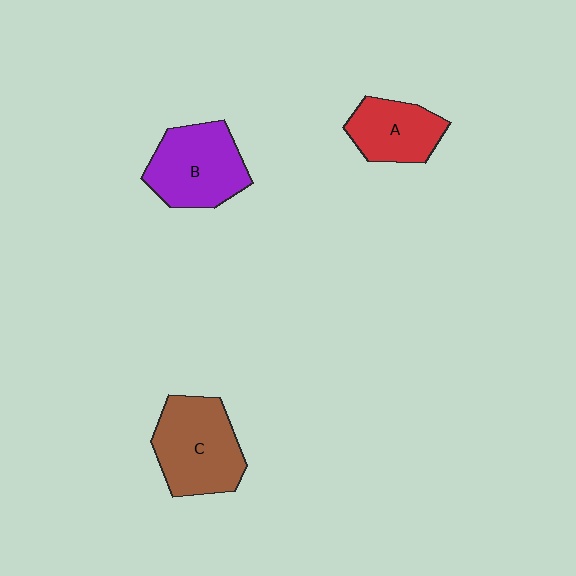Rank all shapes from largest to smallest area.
From largest to smallest: C (brown), B (purple), A (red).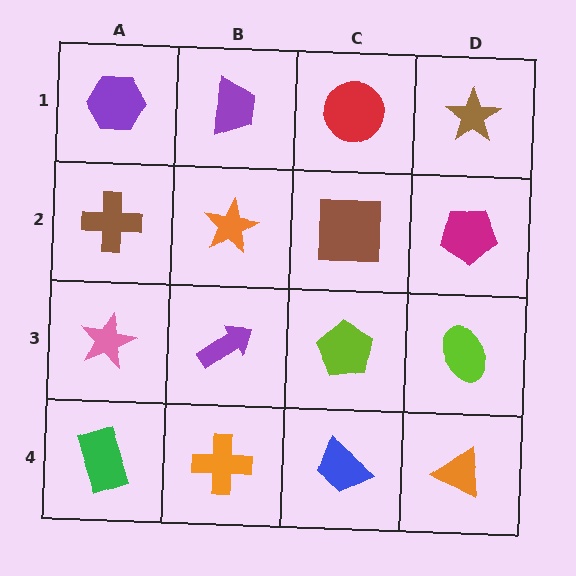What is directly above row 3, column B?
An orange star.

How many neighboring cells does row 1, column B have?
3.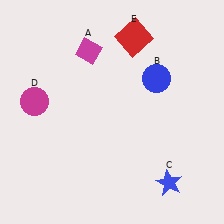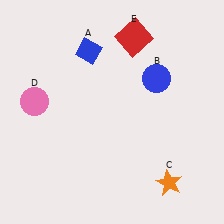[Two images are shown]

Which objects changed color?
A changed from magenta to blue. C changed from blue to orange. D changed from magenta to pink.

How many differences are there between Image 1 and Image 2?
There are 3 differences between the two images.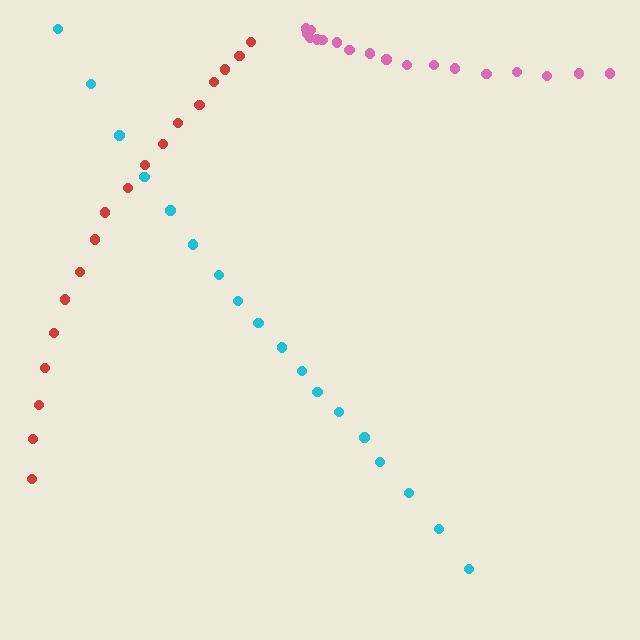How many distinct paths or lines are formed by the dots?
There are 3 distinct paths.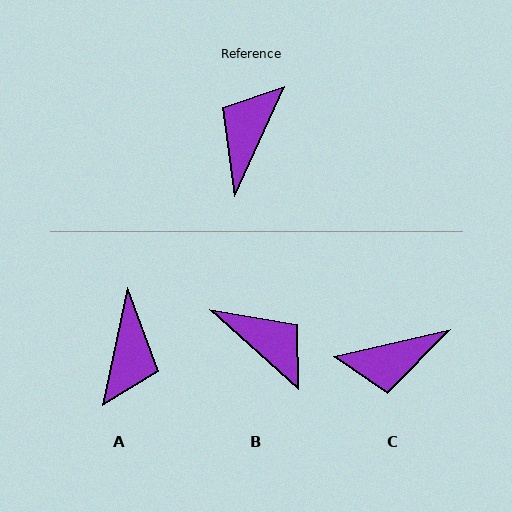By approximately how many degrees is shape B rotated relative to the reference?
Approximately 107 degrees clockwise.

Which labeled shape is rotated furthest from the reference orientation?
A, about 168 degrees away.